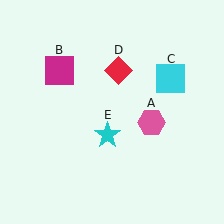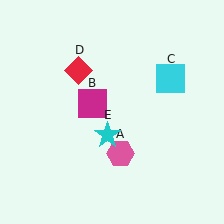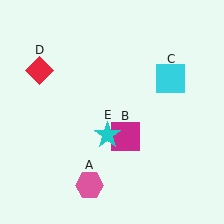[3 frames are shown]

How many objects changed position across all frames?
3 objects changed position: pink hexagon (object A), magenta square (object B), red diamond (object D).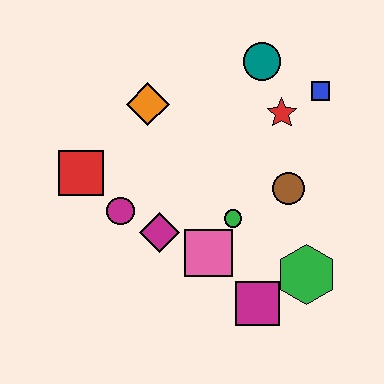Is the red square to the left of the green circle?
Yes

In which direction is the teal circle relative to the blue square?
The teal circle is to the left of the blue square.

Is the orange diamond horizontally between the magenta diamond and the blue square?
No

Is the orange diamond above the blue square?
No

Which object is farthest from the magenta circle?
The blue square is farthest from the magenta circle.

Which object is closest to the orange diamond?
The red square is closest to the orange diamond.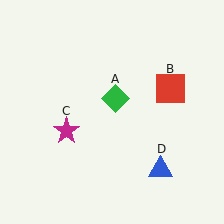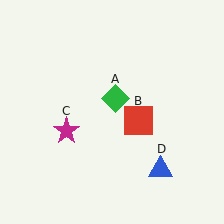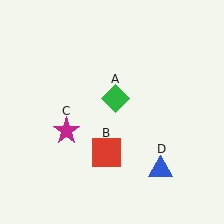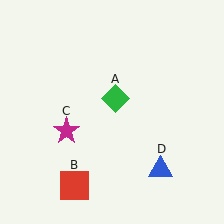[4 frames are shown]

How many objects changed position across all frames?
1 object changed position: red square (object B).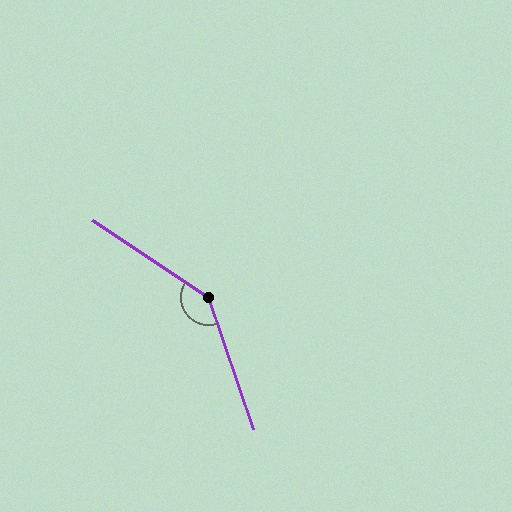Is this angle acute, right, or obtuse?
It is obtuse.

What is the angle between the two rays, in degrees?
Approximately 143 degrees.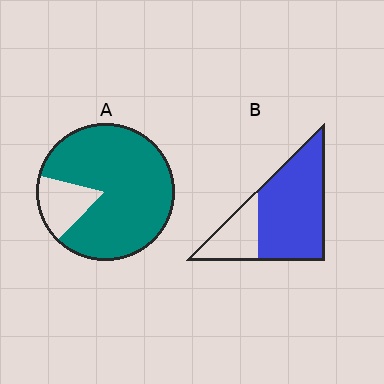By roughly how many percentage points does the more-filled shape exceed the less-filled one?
By roughly 10 percentage points (A over B).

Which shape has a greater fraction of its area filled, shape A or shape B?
Shape A.